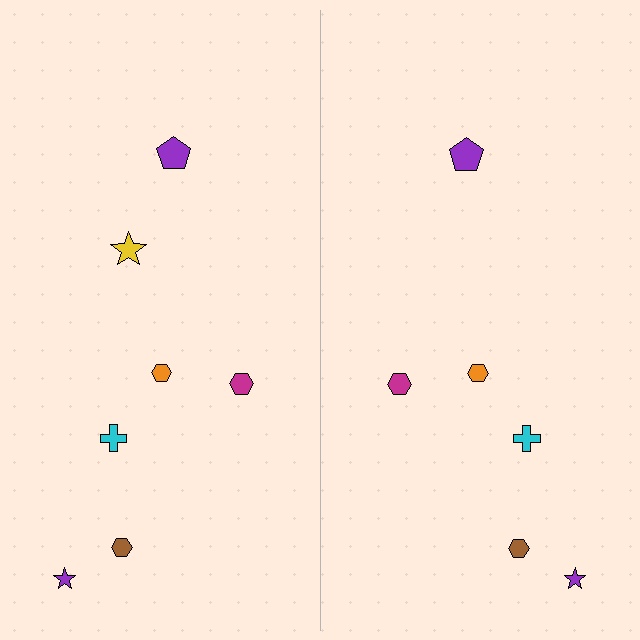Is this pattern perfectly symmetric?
No, the pattern is not perfectly symmetric. A yellow star is missing from the right side.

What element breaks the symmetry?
A yellow star is missing from the right side.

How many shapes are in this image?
There are 13 shapes in this image.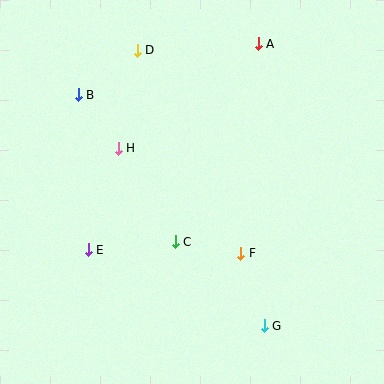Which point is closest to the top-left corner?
Point B is closest to the top-left corner.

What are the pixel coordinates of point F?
Point F is at (241, 253).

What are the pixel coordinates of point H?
Point H is at (118, 148).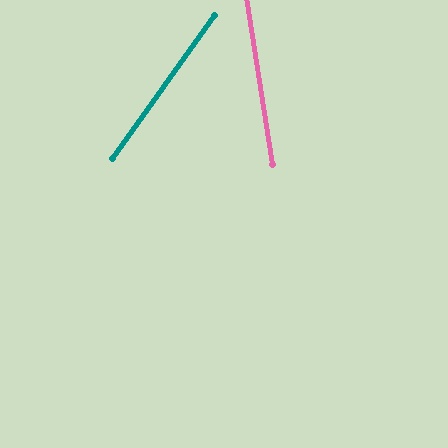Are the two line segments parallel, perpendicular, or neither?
Neither parallel nor perpendicular — they differ by about 45°.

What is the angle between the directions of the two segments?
Approximately 45 degrees.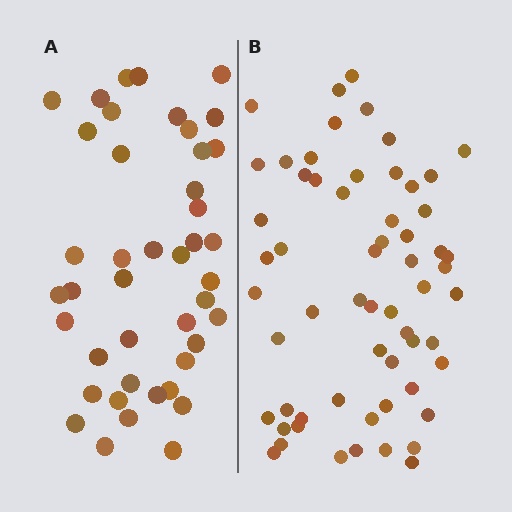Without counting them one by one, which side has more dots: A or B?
Region B (the right region) has more dots.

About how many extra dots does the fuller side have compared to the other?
Region B has approximately 15 more dots than region A.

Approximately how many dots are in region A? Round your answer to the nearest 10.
About 40 dots. (The exact count is 43, which rounds to 40.)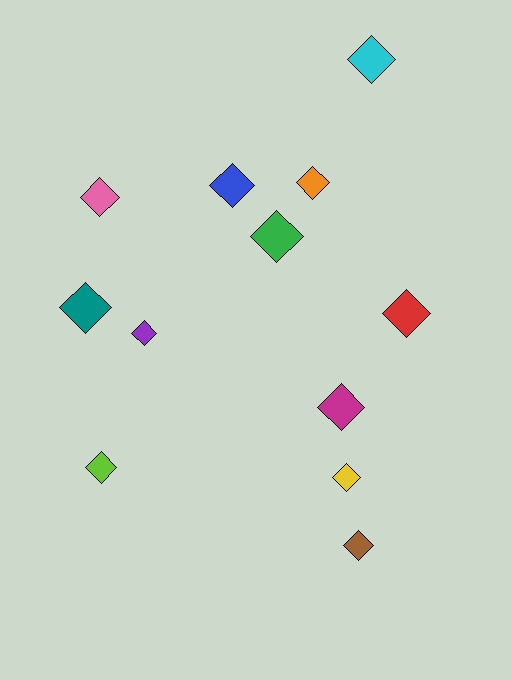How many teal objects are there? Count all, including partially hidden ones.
There is 1 teal object.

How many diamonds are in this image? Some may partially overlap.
There are 12 diamonds.